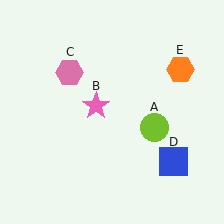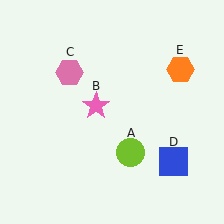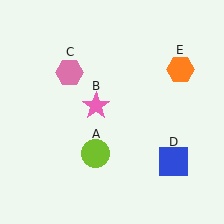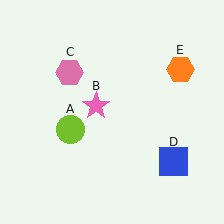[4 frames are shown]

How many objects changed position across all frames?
1 object changed position: lime circle (object A).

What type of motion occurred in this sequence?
The lime circle (object A) rotated clockwise around the center of the scene.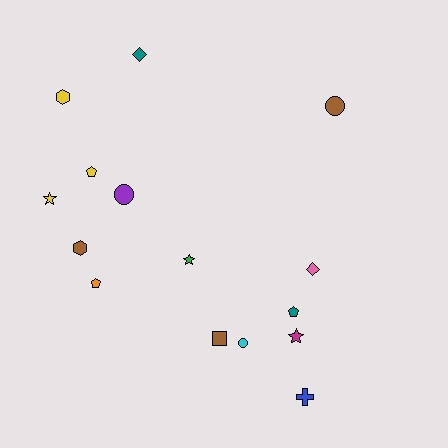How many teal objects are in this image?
There are 2 teal objects.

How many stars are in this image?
There are 3 stars.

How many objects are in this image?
There are 15 objects.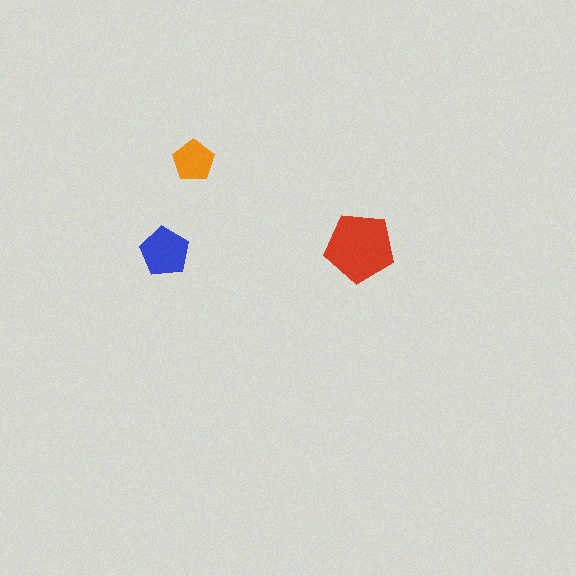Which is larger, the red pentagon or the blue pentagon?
The red one.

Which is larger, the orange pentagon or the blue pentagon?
The blue one.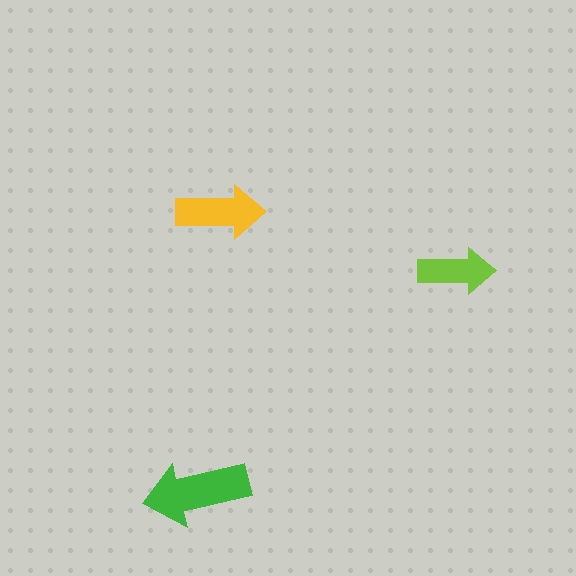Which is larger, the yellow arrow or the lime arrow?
The yellow one.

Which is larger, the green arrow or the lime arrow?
The green one.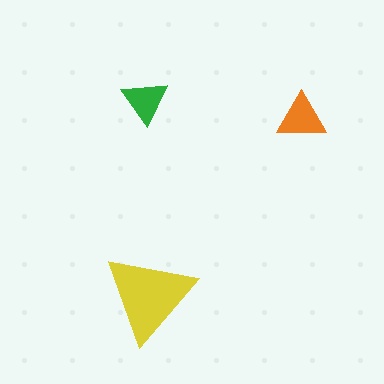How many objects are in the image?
There are 3 objects in the image.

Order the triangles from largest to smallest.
the yellow one, the orange one, the green one.